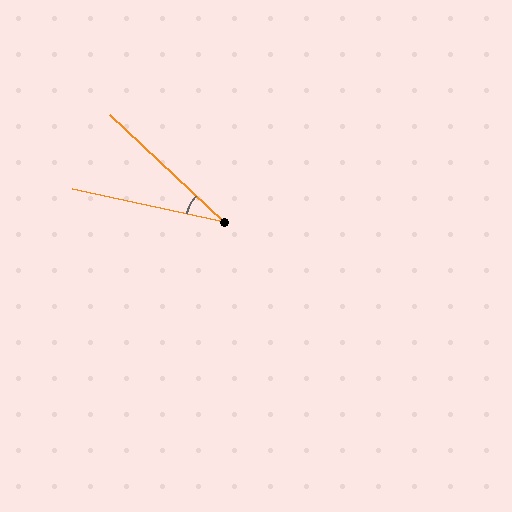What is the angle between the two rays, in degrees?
Approximately 31 degrees.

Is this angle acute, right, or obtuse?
It is acute.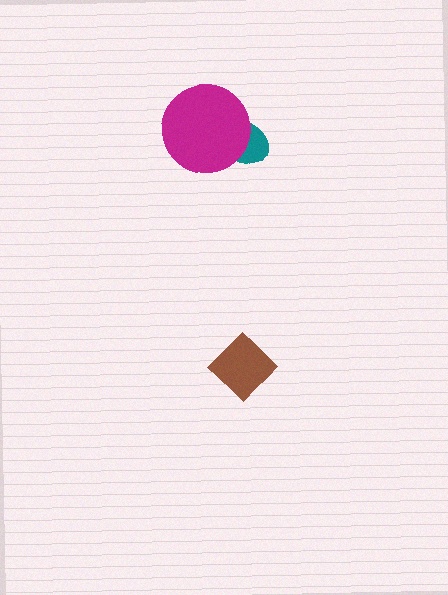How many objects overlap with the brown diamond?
0 objects overlap with the brown diamond.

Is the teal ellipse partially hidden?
Yes, it is partially covered by another shape.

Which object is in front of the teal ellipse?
The magenta circle is in front of the teal ellipse.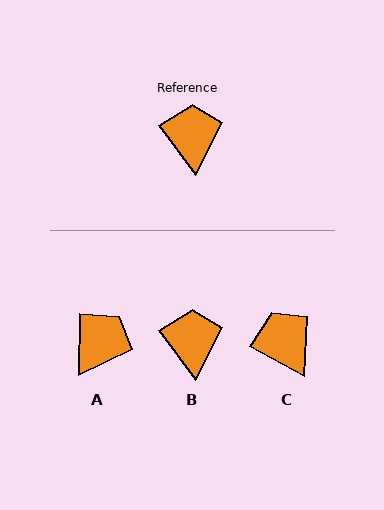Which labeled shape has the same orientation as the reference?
B.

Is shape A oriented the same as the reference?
No, it is off by about 37 degrees.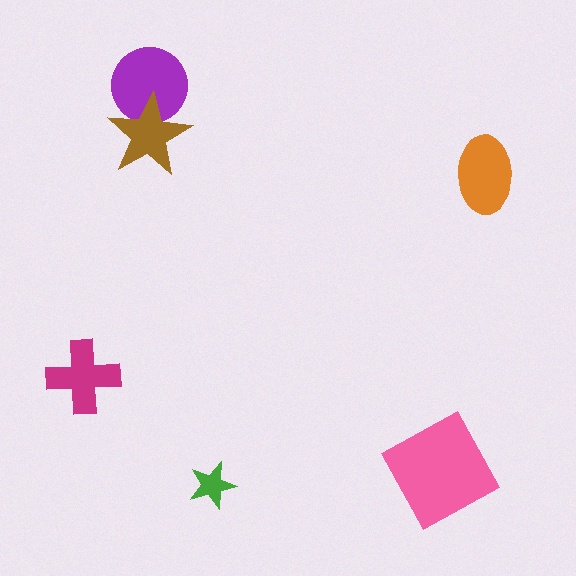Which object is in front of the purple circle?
The brown star is in front of the purple circle.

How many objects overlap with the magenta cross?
0 objects overlap with the magenta cross.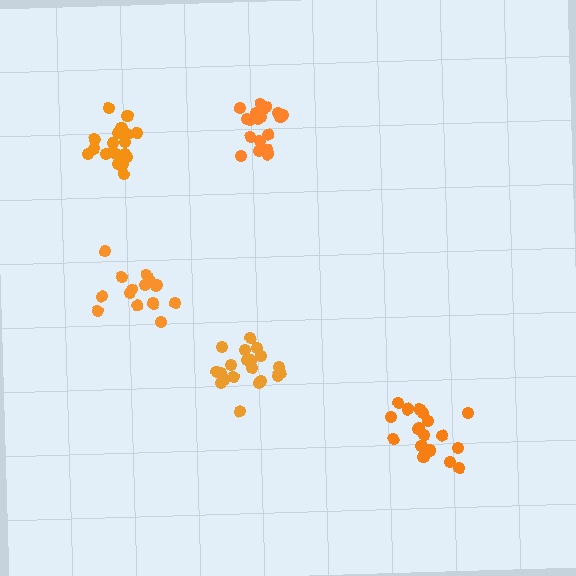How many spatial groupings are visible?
There are 5 spatial groupings.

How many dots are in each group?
Group 1: 20 dots, Group 2: 15 dots, Group 3: 18 dots, Group 4: 20 dots, Group 5: 18 dots (91 total).